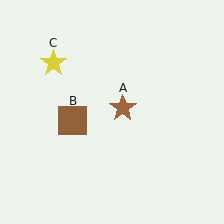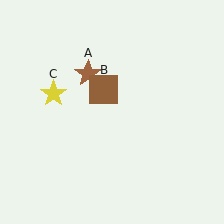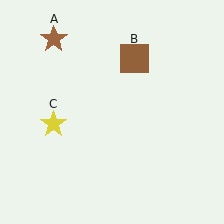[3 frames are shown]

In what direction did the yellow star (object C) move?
The yellow star (object C) moved down.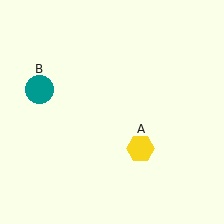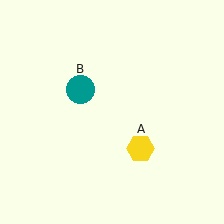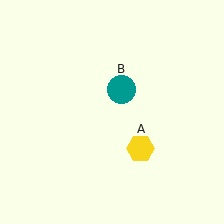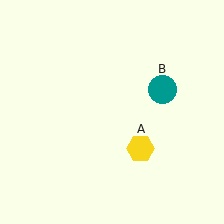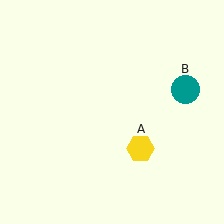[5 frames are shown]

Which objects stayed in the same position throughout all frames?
Yellow hexagon (object A) remained stationary.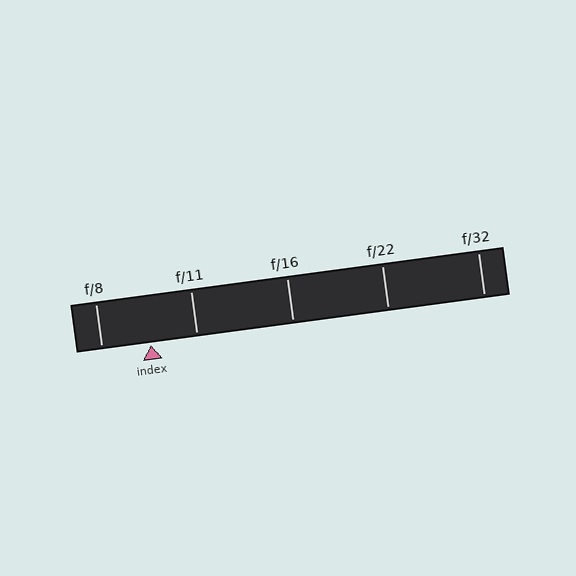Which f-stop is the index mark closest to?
The index mark is closest to f/11.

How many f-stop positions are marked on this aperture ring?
There are 5 f-stop positions marked.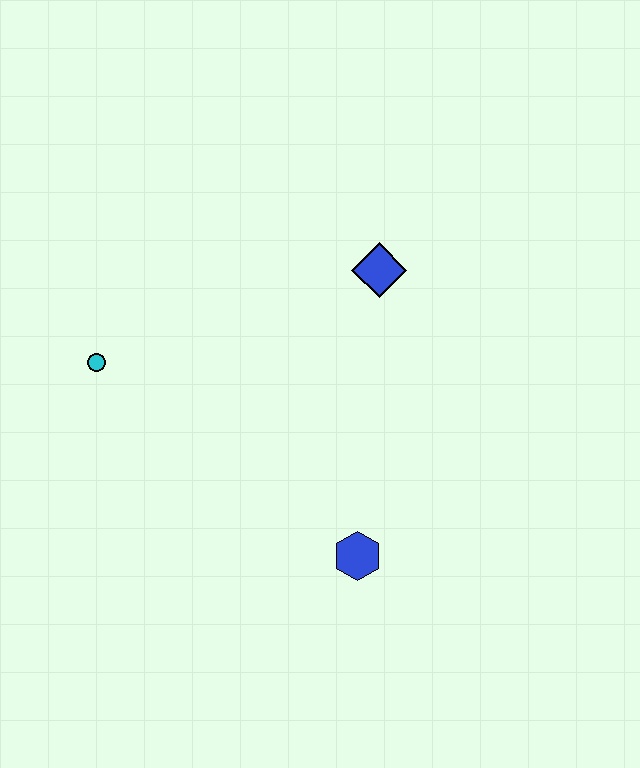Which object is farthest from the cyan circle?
The blue hexagon is farthest from the cyan circle.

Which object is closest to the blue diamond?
The blue hexagon is closest to the blue diamond.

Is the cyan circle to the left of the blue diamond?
Yes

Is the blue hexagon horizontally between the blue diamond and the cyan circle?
Yes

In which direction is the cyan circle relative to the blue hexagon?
The cyan circle is to the left of the blue hexagon.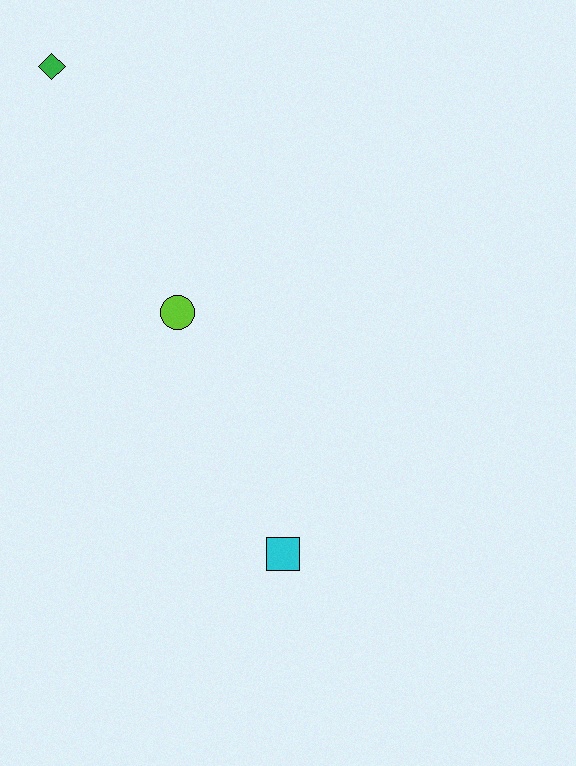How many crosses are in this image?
There are no crosses.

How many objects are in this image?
There are 3 objects.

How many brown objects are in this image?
There are no brown objects.